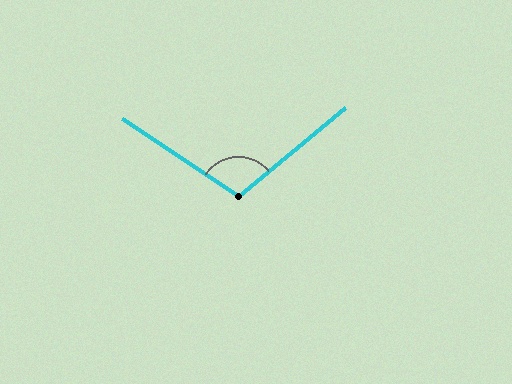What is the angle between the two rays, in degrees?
Approximately 107 degrees.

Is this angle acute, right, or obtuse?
It is obtuse.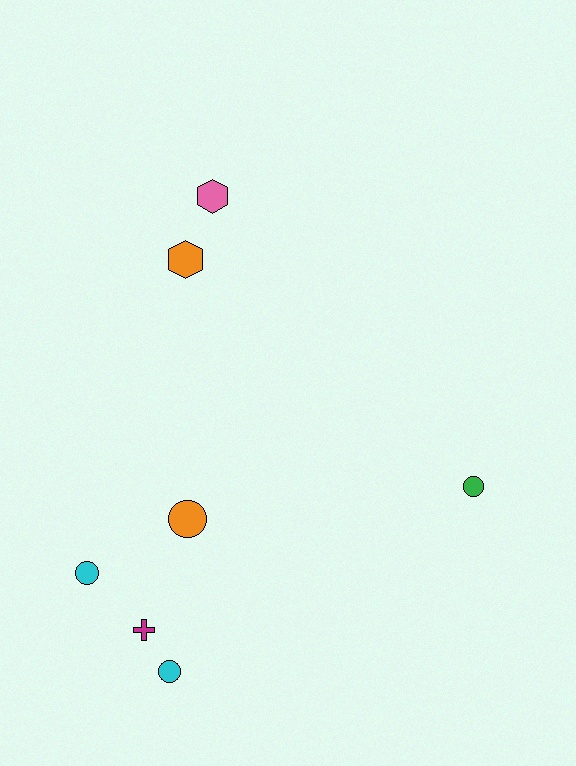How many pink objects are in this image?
There is 1 pink object.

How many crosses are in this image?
There is 1 cross.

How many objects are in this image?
There are 7 objects.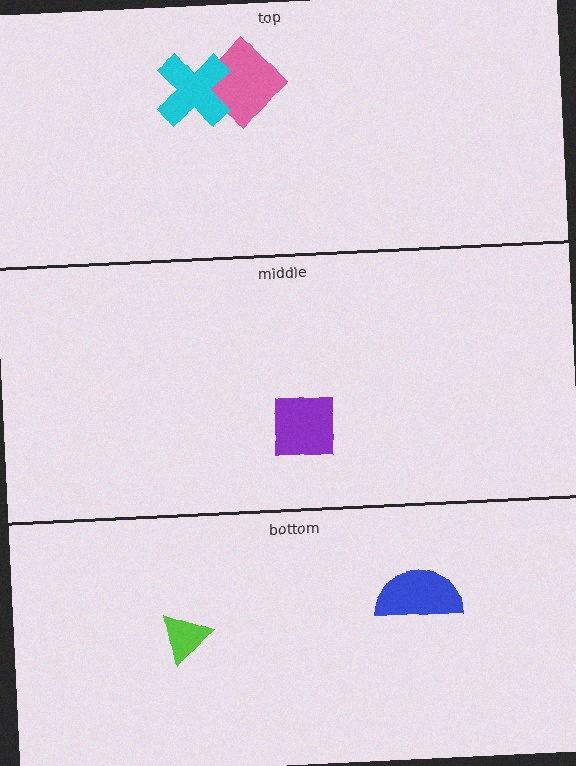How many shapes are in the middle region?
1.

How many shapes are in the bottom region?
2.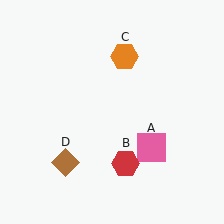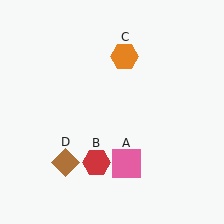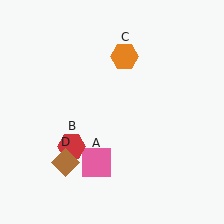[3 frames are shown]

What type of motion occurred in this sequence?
The pink square (object A), red hexagon (object B) rotated clockwise around the center of the scene.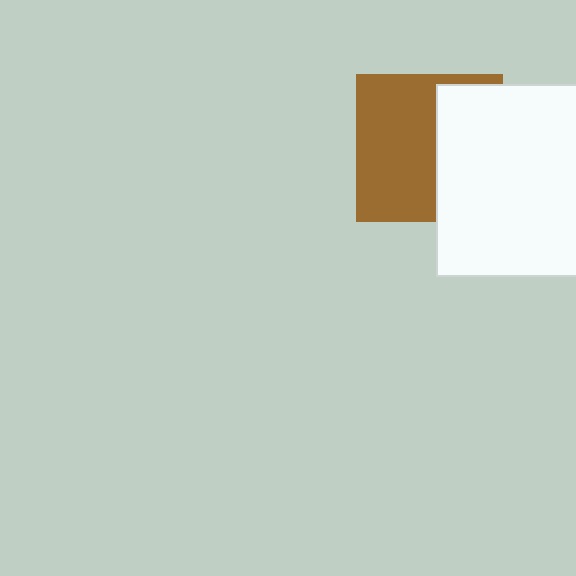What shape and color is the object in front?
The object in front is a white rectangle.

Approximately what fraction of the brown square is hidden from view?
Roughly 43% of the brown square is hidden behind the white rectangle.